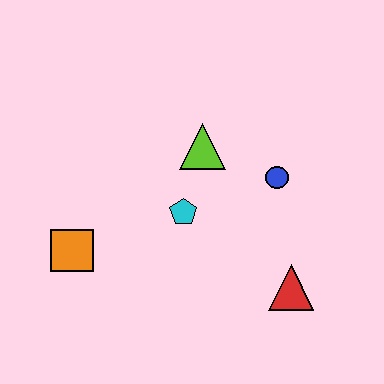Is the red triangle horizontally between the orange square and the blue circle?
No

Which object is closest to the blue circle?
The lime triangle is closest to the blue circle.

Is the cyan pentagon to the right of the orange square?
Yes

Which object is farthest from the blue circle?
The orange square is farthest from the blue circle.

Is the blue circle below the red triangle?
No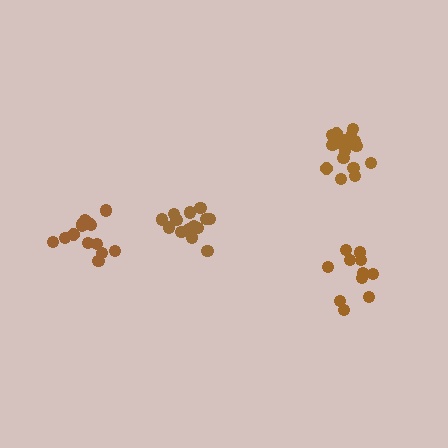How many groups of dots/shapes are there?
There are 4 groups.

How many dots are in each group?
Group 1: 11 dots, Group 2: 15 dots, Group 3: 17 dots, Group 4: 14 dots (57 total).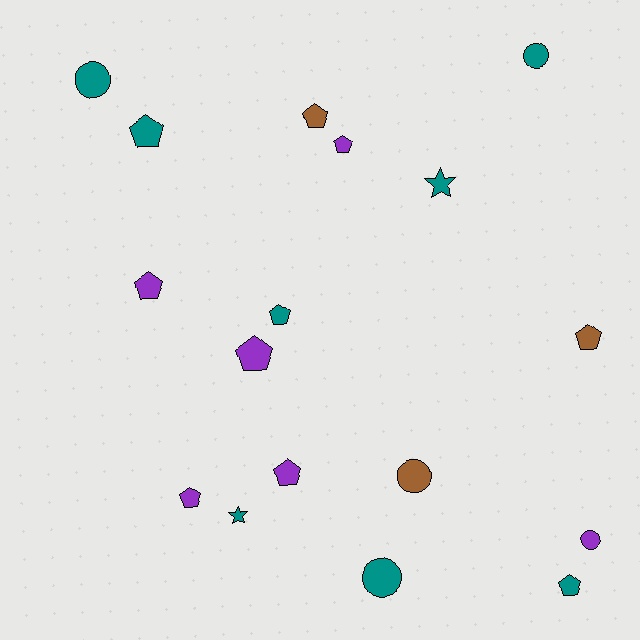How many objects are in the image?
There are 17 objects.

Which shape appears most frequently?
Pentagon, with 10 objects.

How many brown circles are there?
There is 1 brown circle.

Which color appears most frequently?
Teal, with 8 objects.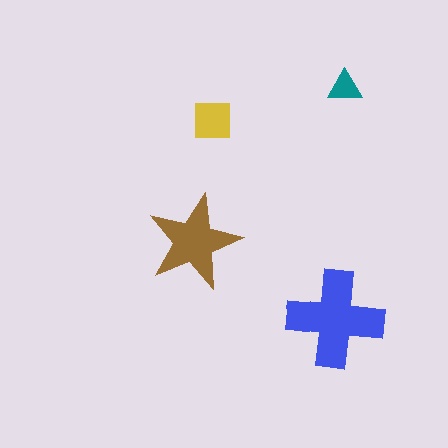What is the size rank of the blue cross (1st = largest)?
1st.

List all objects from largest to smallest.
The blue cross, the brown star, the yellow square, the teal triangle.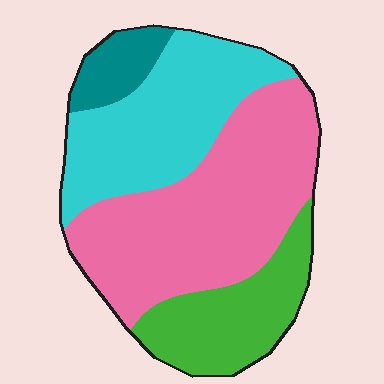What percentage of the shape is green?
Green covers 19% of the shape.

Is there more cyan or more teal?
Cyan.